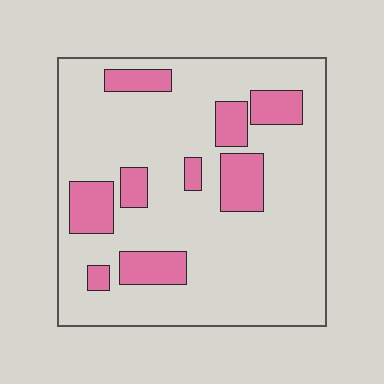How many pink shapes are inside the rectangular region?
9.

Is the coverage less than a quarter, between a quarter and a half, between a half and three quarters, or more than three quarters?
Less than a quarter.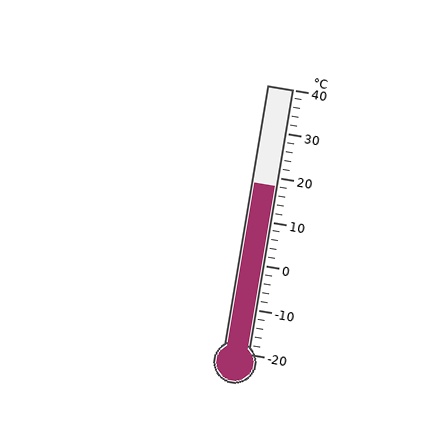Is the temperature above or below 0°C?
The temperature is above 0°C.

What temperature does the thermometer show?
The thermometer shows approximately 18°C.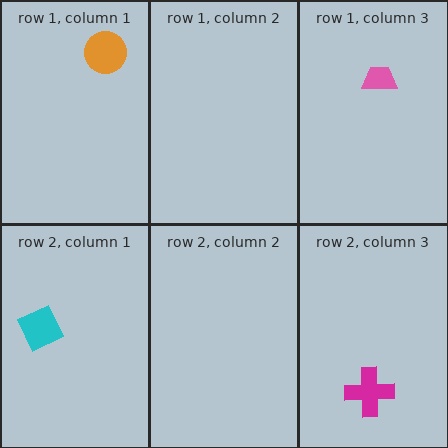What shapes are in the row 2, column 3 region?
The magenta cross.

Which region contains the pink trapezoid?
The row 1, column 3 region.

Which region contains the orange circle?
The row 1, column 1 region.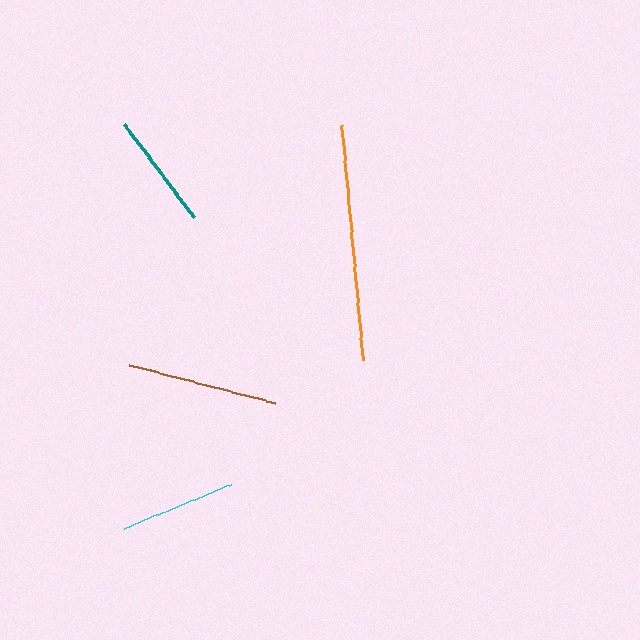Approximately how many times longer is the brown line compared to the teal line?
The brown line is approximately 1.3 times the length of the teal line.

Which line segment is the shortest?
The teal line is the shortest at approximately 116 pixels.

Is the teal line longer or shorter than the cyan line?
The cyan line is longer than the teal line.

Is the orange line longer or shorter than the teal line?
The orange line is longer than the teal line.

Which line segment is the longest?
The orange line is the longest at approximately 237 pixels.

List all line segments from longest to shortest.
From longest to shortest: orange, brown, cyan, teal.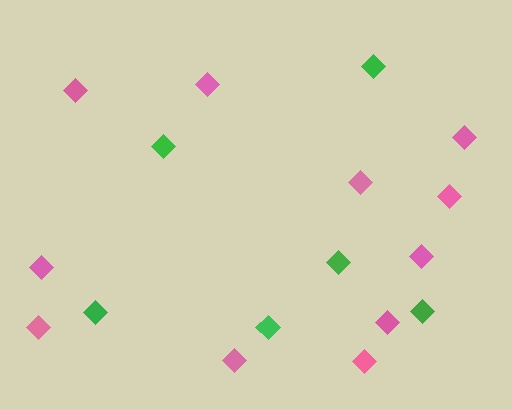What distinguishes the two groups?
There are 2 groups: one group of pink diamonds (11) and one group of green diamonds (6).